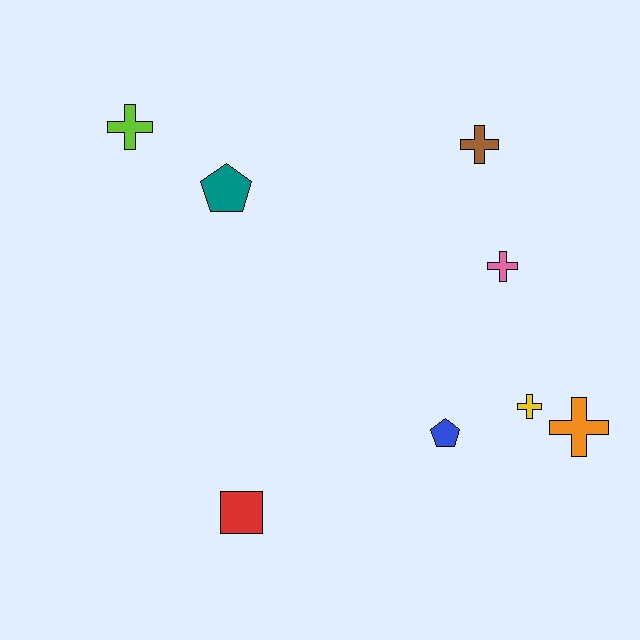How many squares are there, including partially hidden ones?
There is 1 square.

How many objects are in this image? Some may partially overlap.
There are 8 objects.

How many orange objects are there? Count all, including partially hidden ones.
There is 1 orange object.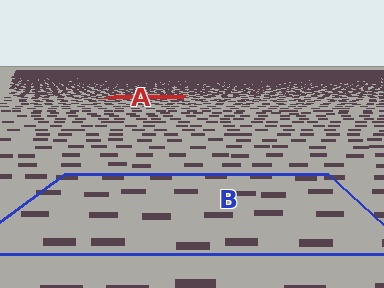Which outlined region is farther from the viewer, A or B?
Region A is farther from the viewer — the texture elements inside it appear smaller and more densely packed.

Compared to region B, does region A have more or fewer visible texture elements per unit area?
Region A has more texture elements per unit area — they are packed more densely because it is farther away.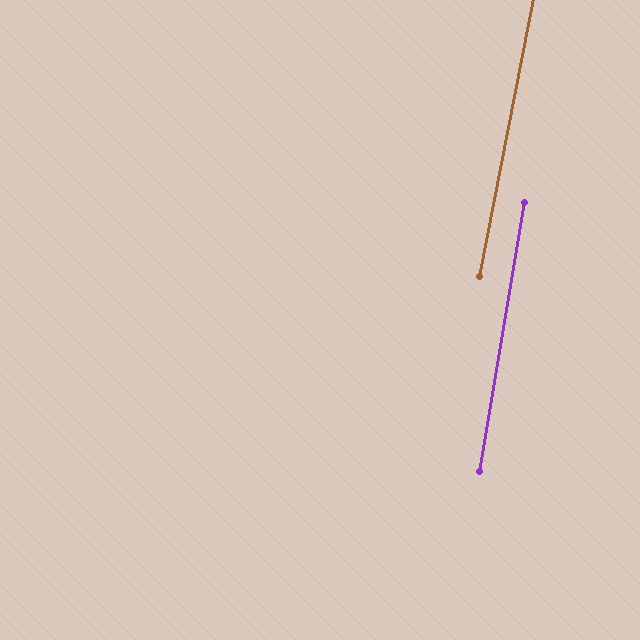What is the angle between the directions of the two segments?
Approximately 2 degrees.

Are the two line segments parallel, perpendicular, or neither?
Parallel — their directions differ by only 1.6°.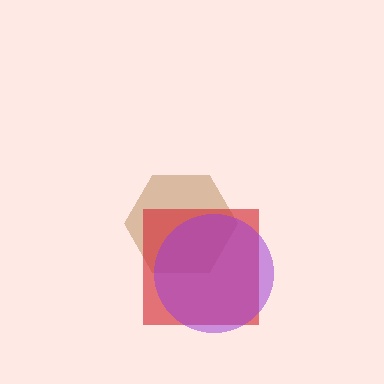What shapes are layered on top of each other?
The layered shapes are: a brown hexagon, a red square, a purple circle.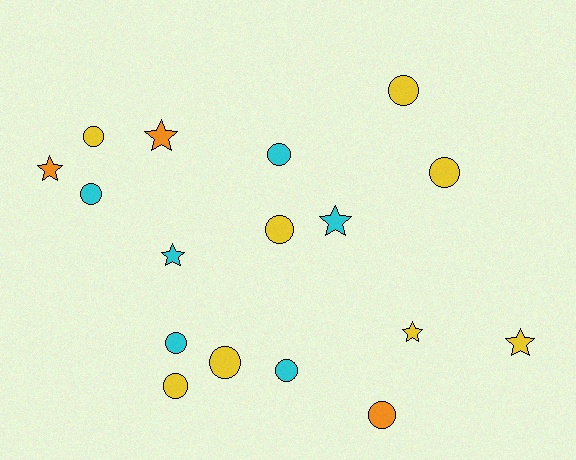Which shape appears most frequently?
Circle, with 11 objects.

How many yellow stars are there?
There are 2 yellow stars.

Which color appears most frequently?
Yellow, with 8 objects.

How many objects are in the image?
There are 17 objects.